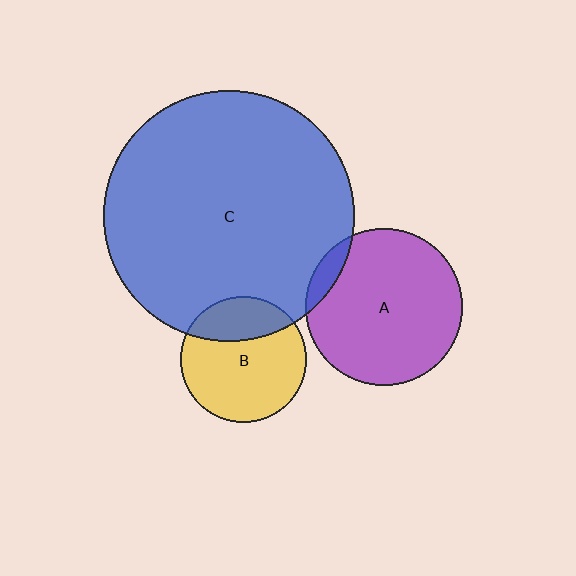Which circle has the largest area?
Circle C (blue).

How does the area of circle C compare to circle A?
Approximately 2.5 times.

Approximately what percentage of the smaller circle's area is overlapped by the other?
Approximately 25%.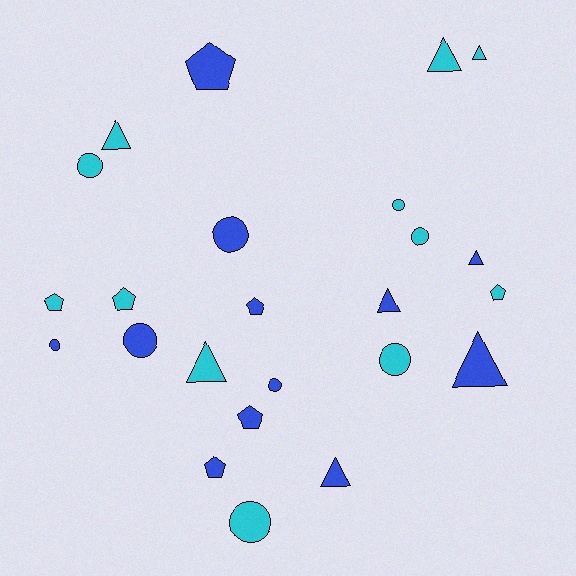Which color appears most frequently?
Cyan, with 12 objects.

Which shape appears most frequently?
Circle, with 9 objects.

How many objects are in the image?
There are 24 objects.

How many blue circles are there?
There are 4 blue circles.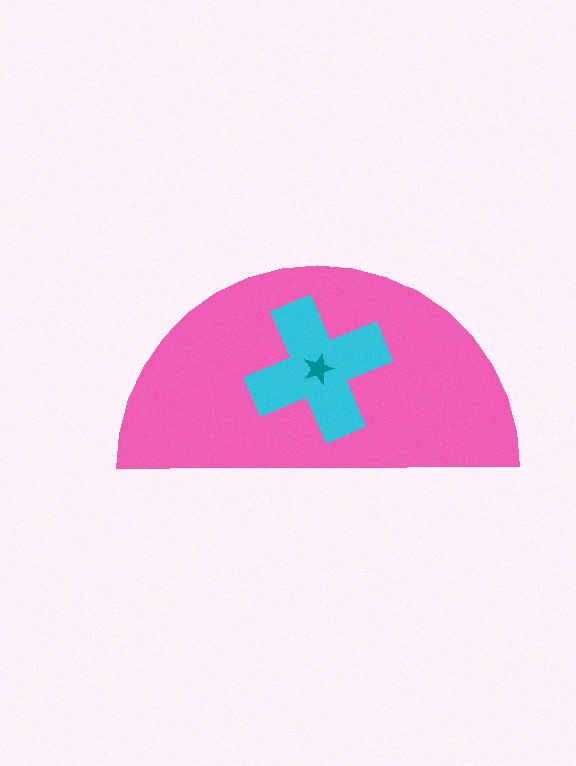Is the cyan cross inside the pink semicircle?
Yes.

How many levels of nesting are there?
3.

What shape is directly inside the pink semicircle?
The cyan cross.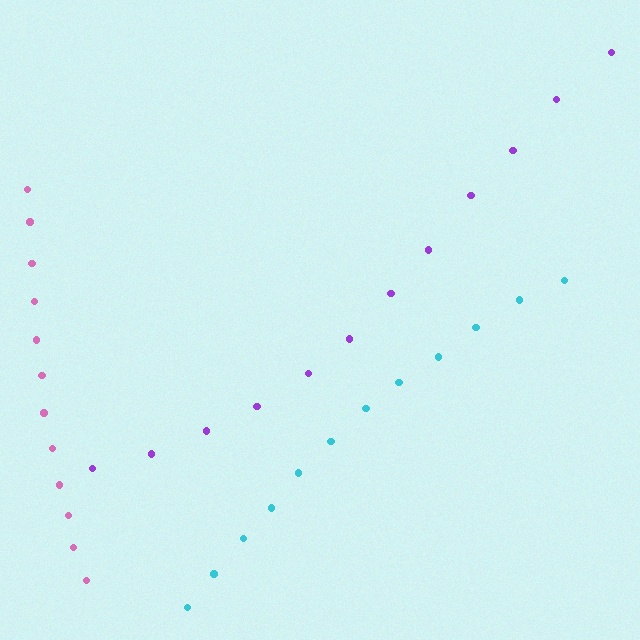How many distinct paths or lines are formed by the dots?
There are 3 distinct paths.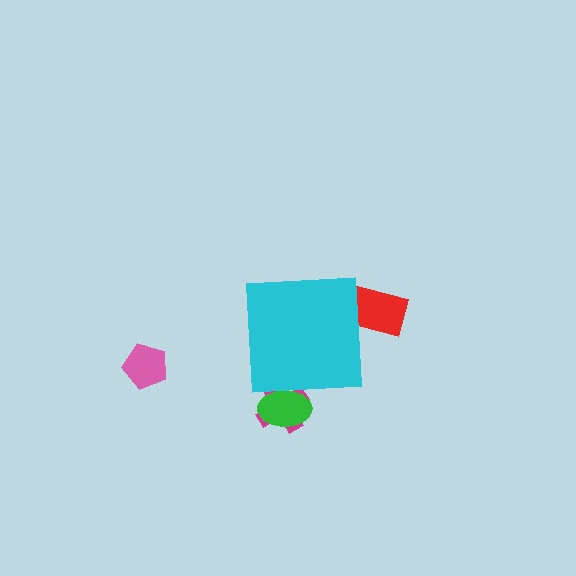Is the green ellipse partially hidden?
Yes, the green ellipse is partially hidden behind the cyan square.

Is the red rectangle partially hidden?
Yes, the red rectangle is partially hidden behind the cyan square.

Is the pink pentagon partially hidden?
No, the pink pentagon is fully visible.